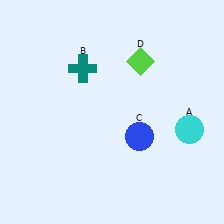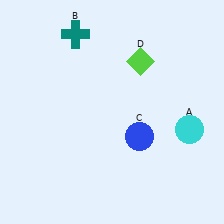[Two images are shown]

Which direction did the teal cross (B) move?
The teal cross (B) moved up.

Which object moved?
The teal cross (B) moved up.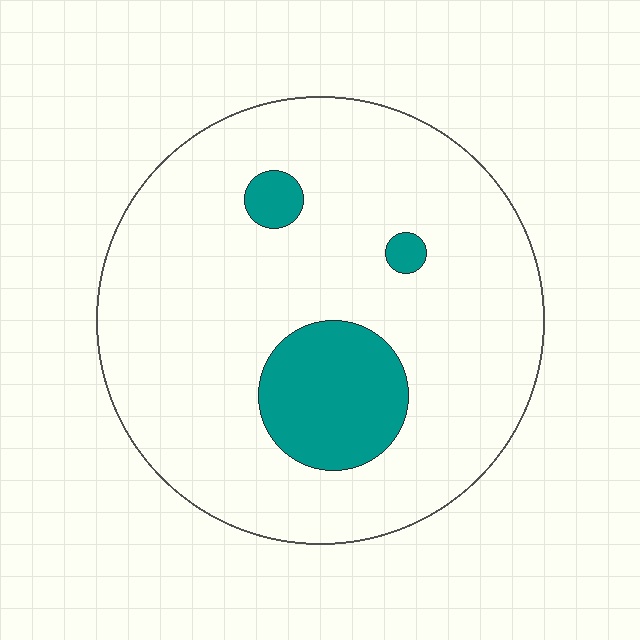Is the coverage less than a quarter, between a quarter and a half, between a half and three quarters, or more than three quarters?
Less than a quarter.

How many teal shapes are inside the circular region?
3.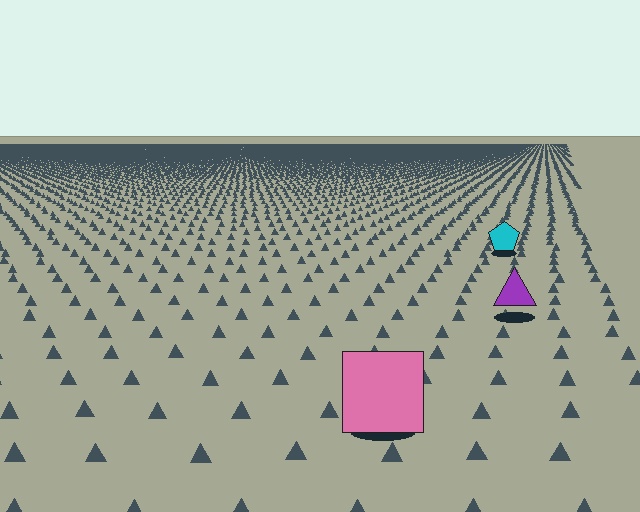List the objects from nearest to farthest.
From nearest to farthest: the pink square, the purple triangle, the cyan pentagon.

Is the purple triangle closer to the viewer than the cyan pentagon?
Yes. The purple triangle is closer — you can tell from the texture gradient: the ground texture is coarser near it.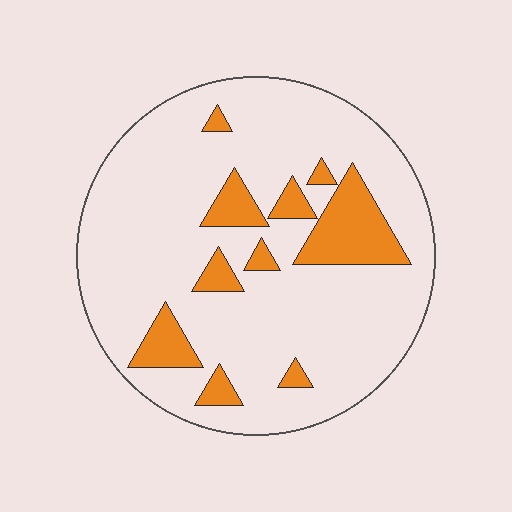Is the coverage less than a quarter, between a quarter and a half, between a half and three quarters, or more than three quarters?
Less than a quarter.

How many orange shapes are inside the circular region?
10.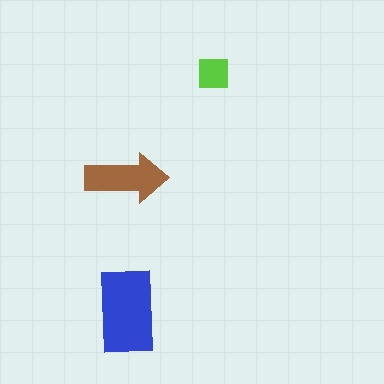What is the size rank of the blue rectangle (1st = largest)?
1st.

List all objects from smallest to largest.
The lime square, the brown arrow, the blue rectangle.